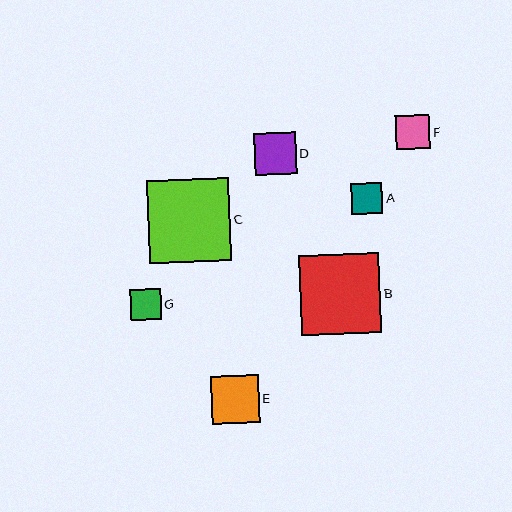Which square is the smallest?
Square G is the smallest with a size of approximately 31 pixels.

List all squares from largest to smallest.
From largest to smallest: C, B, E, D, F, A, G.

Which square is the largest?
Square C is the largest with a size of approximately 82 pixels.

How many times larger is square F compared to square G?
Square F is approximately 1.1 times the size of square G.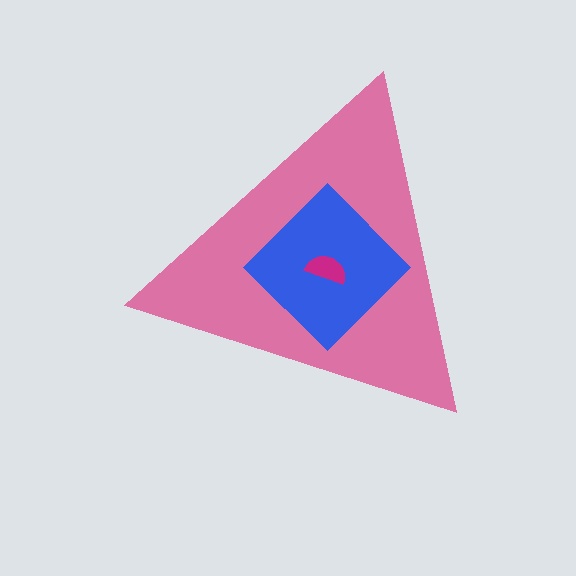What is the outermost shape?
The pink triangle.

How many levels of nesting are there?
3.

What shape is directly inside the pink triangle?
The blue diamond.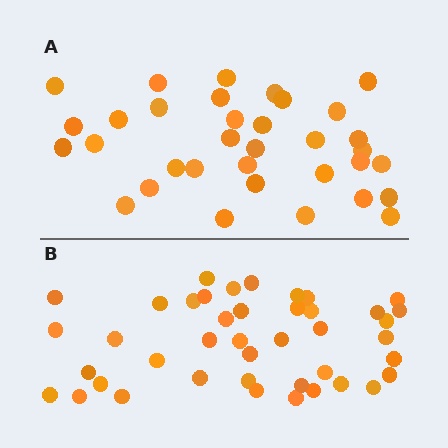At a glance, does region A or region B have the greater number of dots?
Region B (the bottom region) has more dots.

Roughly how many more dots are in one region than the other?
Region B has roughly 8 or so more dots than region A.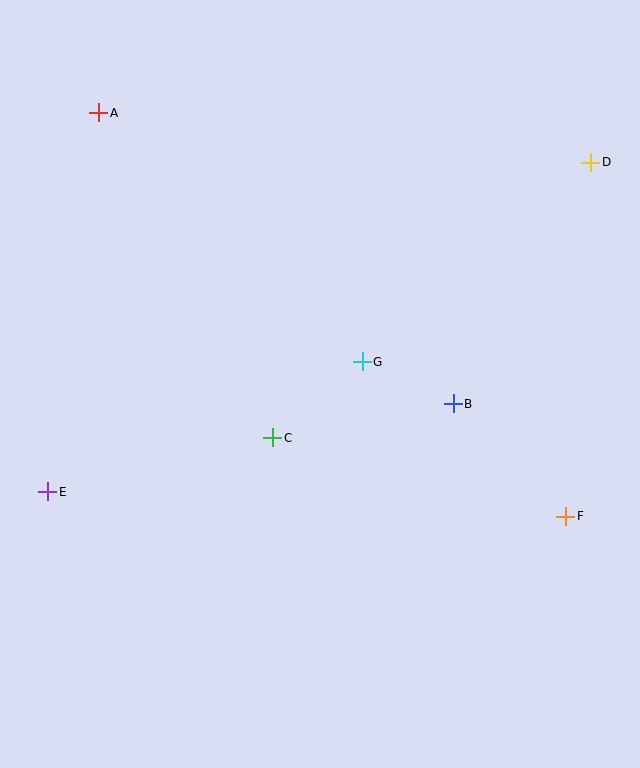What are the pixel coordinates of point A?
Point A is at (99, 113).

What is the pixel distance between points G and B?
The distance between G and B is 100 pixels.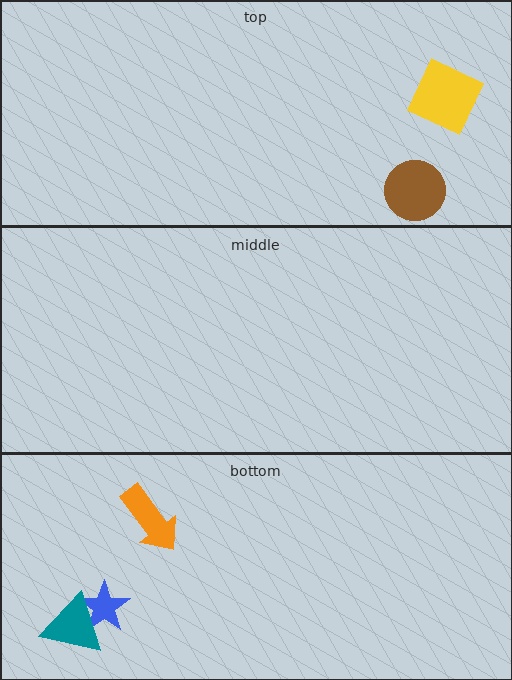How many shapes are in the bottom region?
3.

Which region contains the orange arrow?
The bottom region.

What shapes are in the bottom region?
The orange arrow, the blue star, the teal triangle.